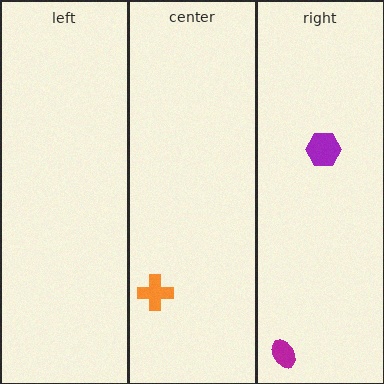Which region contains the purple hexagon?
The right region.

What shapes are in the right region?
The magenta ellipse, the purple hexagon.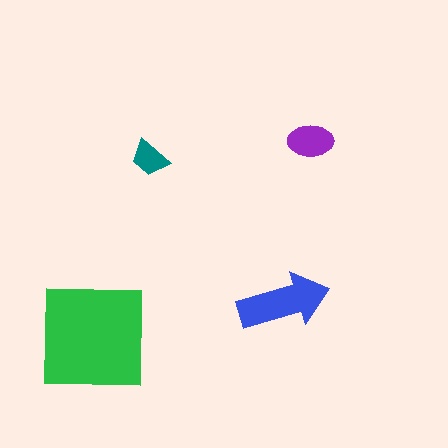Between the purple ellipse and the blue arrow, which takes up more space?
The blue arrow.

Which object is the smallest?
The teal trapezoid.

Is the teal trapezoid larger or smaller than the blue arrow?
Smaller.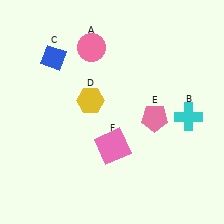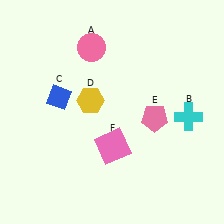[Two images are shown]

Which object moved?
The blue diamond (C) moved down.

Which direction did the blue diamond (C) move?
The blue diamond (C) moved down.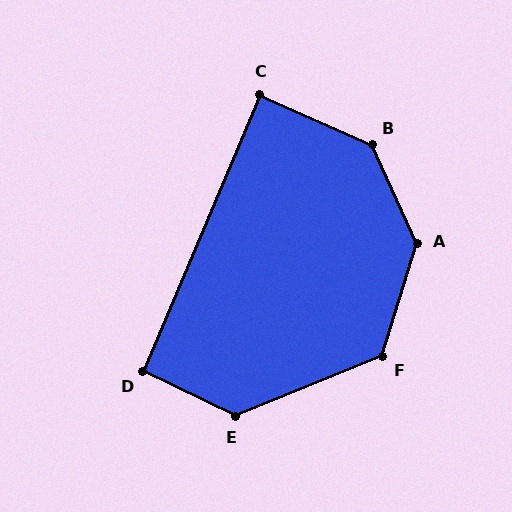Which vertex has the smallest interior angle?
C, at approximately 89 degrees.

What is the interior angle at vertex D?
Approximately 93 degrees (approximately right).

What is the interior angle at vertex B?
Approximately 138 degrees (obtuse).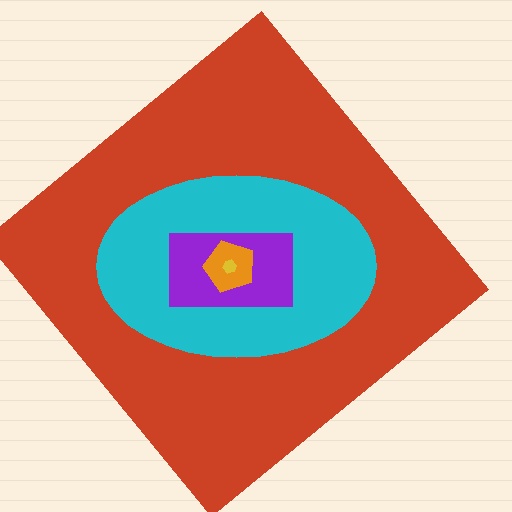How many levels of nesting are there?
5.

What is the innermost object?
The yellow hexagon.